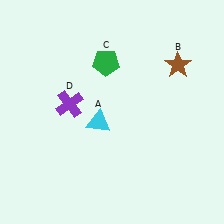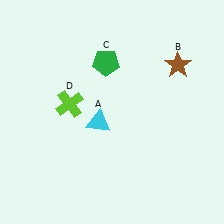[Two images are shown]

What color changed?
The cross (D) changed from purple in Image 1 to lime in Image 2.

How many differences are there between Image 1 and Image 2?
There is 1 difference between the two images.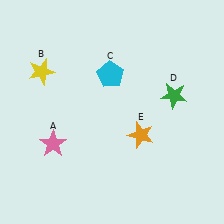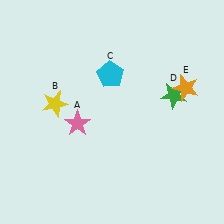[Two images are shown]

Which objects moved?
The objects that moved are: the pink star (A), the yellow star (B), the orange star (E).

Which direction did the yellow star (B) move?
The yellow star (B) moved down.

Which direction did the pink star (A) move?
The pink star (A) moved right.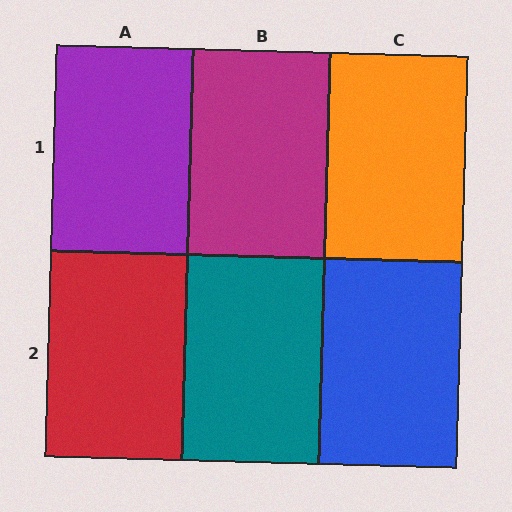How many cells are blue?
1 cell is blue.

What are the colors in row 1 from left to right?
Purple, magenta, orange.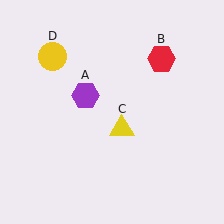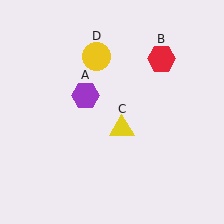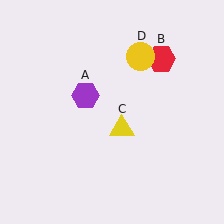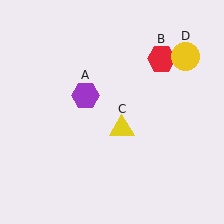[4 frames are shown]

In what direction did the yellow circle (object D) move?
The yellow circle (object D) moved right.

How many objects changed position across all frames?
1 object changed position: yellow circle (object D).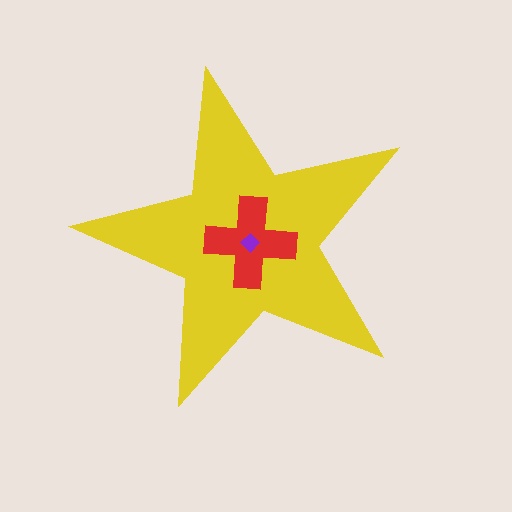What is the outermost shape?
The yellow star.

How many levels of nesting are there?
3.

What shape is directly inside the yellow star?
The red cross.